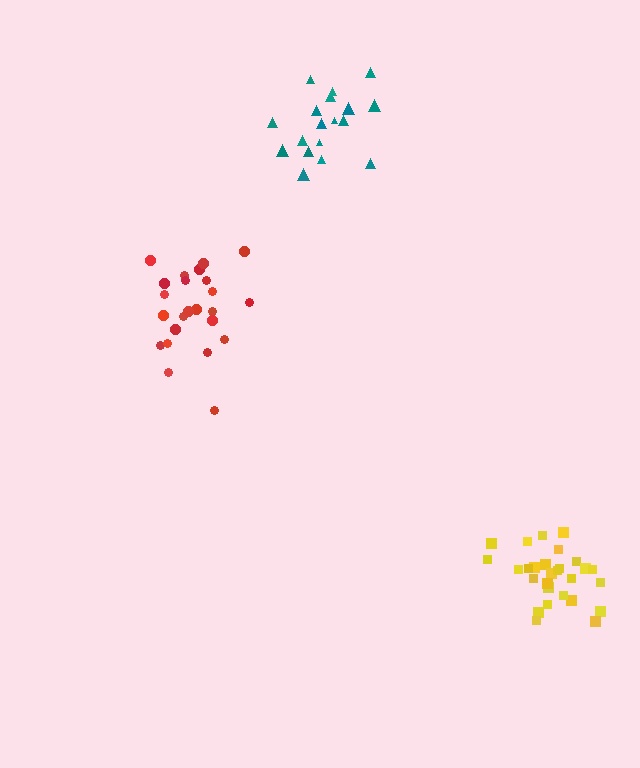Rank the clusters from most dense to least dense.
yellow, teal, red.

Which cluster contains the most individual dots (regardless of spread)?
Yellow (28).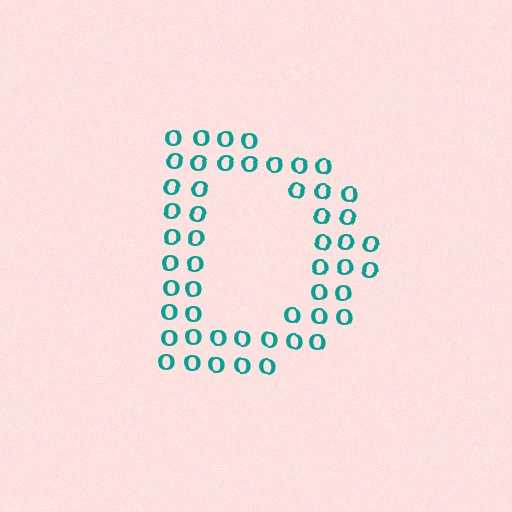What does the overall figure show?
The overall figure shows the letter D.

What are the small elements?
The small elements are letter O's.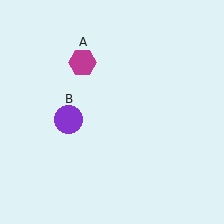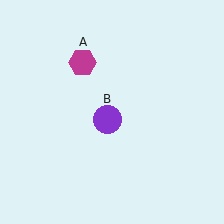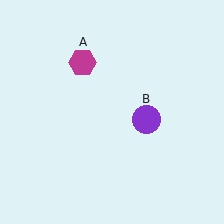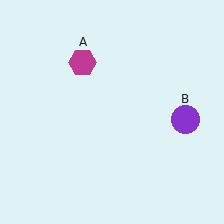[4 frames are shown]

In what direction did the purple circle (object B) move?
The purple circle (object B) moved right.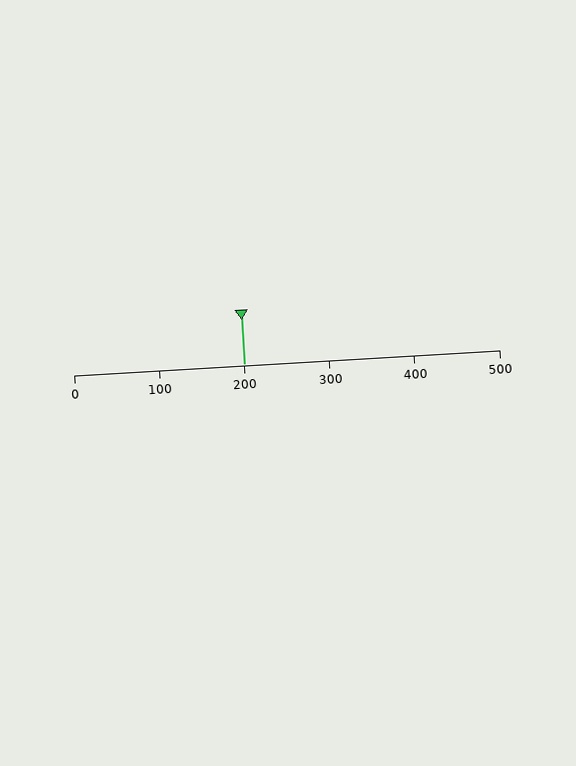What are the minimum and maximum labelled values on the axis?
The axis runs from 0 to 500.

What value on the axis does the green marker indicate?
The marker indicates approximately 200.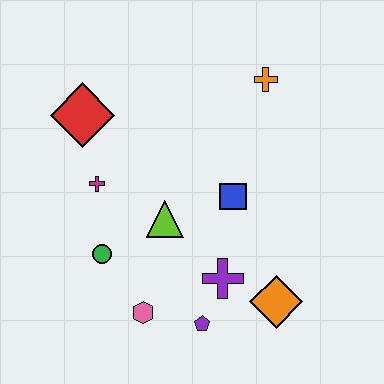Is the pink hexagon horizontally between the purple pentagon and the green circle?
Yes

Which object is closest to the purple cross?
The purple pentagon is closest to the purple cross.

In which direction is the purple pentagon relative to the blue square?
The purple pentagon is below the blue square.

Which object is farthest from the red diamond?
The orange diamond is farthest from the red diamond.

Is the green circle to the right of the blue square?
No